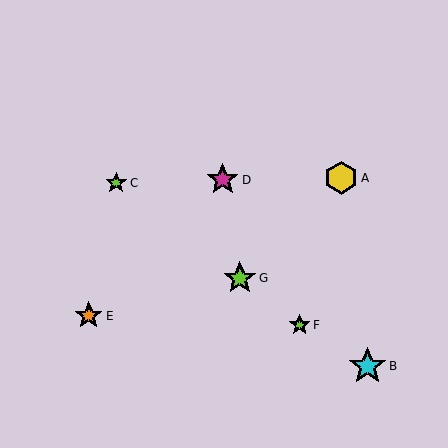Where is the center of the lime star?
The center of the lime star is at (240, 278).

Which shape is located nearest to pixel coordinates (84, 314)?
The orange star (labeled E) at (89, 316) is nearest to that location.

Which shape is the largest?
The cyan star (labeled B) is the largest.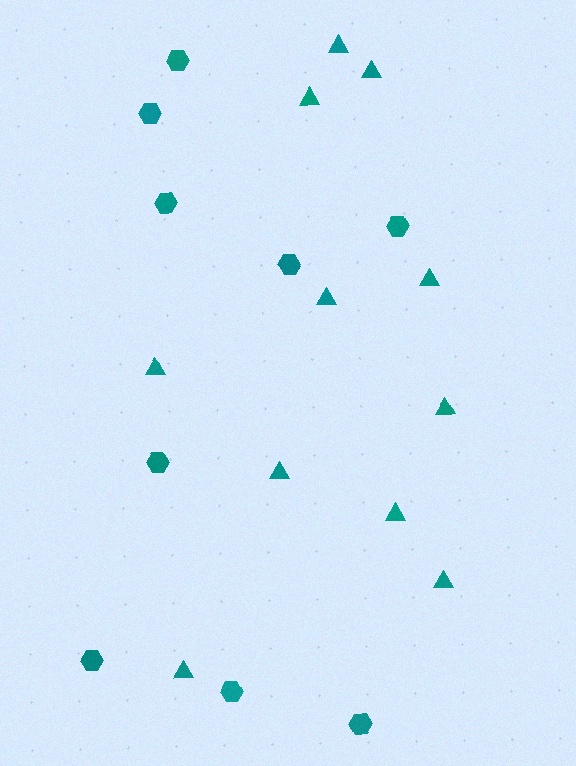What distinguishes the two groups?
There are 2 groups: one group of hexagons (9) and one group of triangles (11).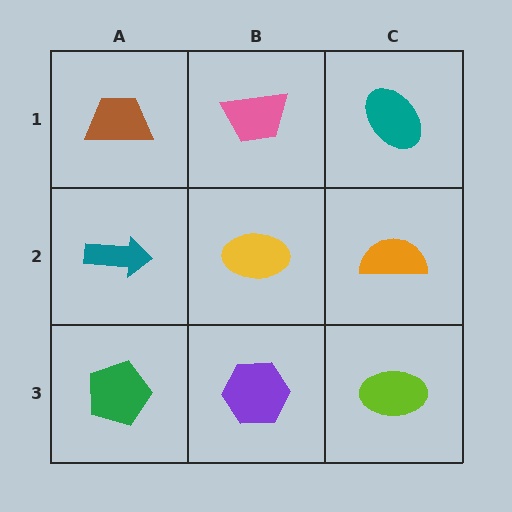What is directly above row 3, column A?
A teal arrow.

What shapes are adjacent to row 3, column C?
An orange semicircle (row 2, column C), a purple hexagon (row 3, column B).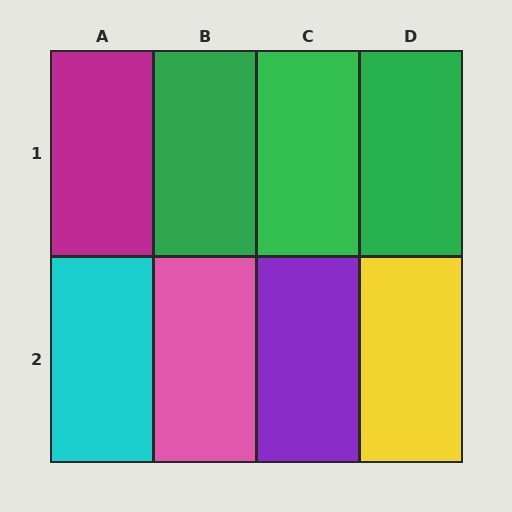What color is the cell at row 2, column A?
Cyan.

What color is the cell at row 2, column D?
Yellow.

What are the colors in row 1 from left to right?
Magenta, green, green, green.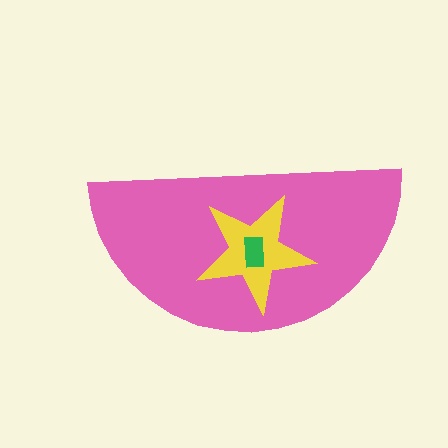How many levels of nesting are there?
3.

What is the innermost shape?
The green rectangle.